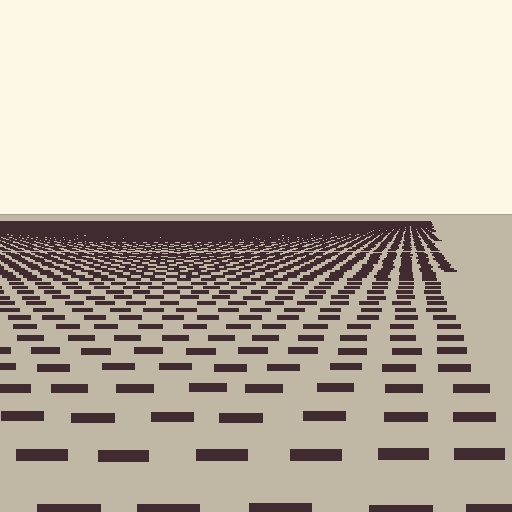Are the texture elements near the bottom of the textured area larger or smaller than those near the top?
Larger. Near the bottom, elements are closer to the viewer and appear at a bigger on-screen size.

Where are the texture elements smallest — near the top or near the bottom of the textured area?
Near the top.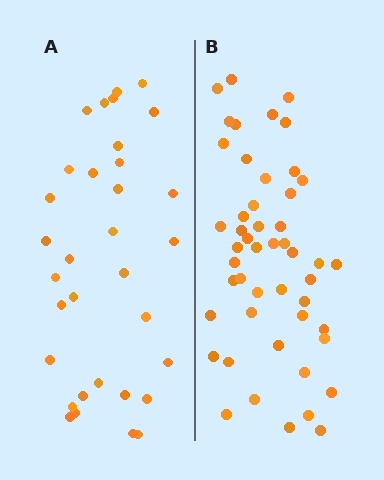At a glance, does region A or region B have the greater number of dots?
Region B (the right region) has more dots.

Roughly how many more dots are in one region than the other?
Region B has approximately 15 more dots than region A.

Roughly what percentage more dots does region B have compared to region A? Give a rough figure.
About 50% more.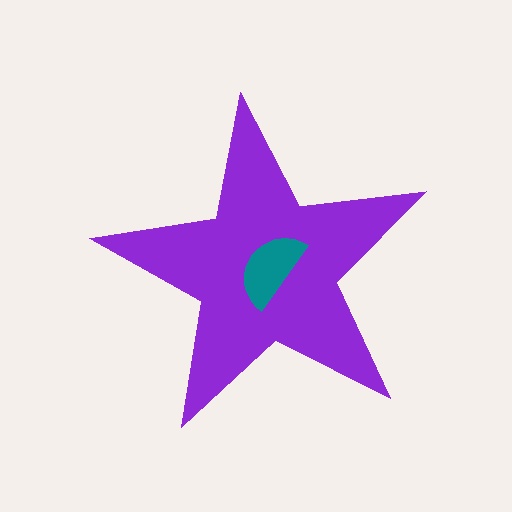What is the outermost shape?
The purple star.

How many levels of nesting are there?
2.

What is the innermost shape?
The teal semicircle.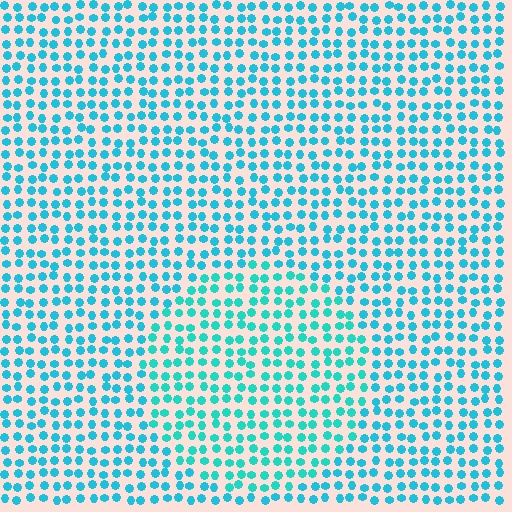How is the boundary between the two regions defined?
The boundary is defined purely by a slight shift in hue (about 16 degrees). Spacing, size, and orientation are identical on both sides.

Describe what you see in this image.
The image is filled with small cyan elements in a uniform arrangement. A circle-shaped region is visible where the elements are tinted to a slightly different hue, forming a subtle color boundary.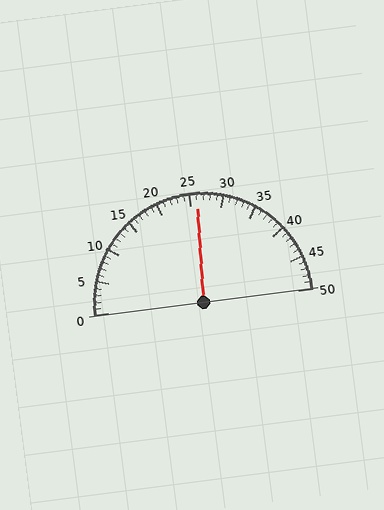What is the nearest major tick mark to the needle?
The nearest major tick mark is 25.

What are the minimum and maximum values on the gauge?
The gauge ranges from 0 to 50.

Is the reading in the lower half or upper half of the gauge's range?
The reading is in the upper half of the range (0 to 50).